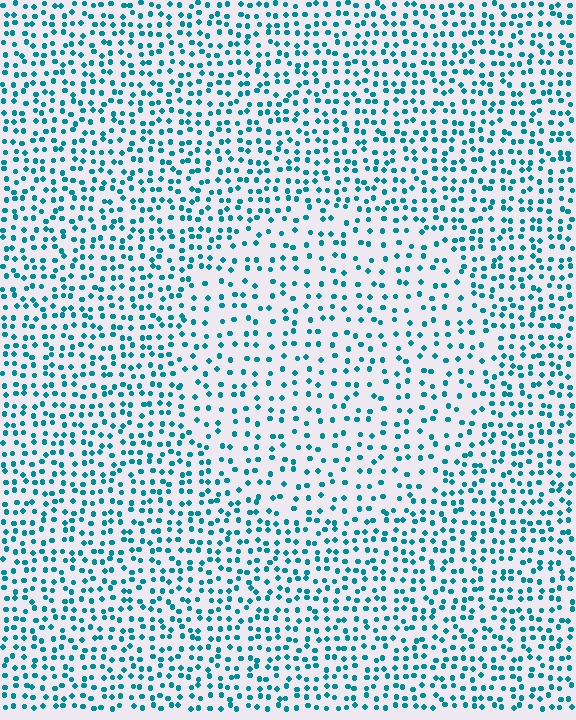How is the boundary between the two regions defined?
The boundary is defined by a change in element density (approximately 1.7x ratio). All elements are the same color, size, and shape.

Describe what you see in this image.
The image contains small teal elements arranged at two different densities. A circle-shaped region is visible where the elements are less densely packed than the surrounding area.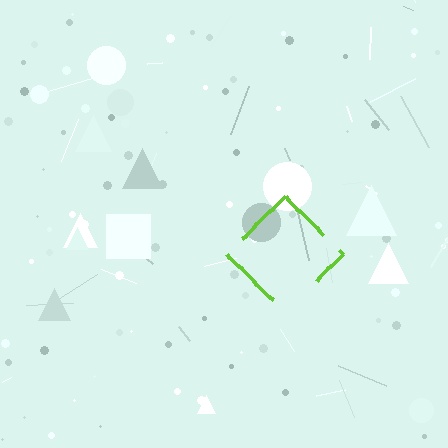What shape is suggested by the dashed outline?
The dashed outline suggests a diamond.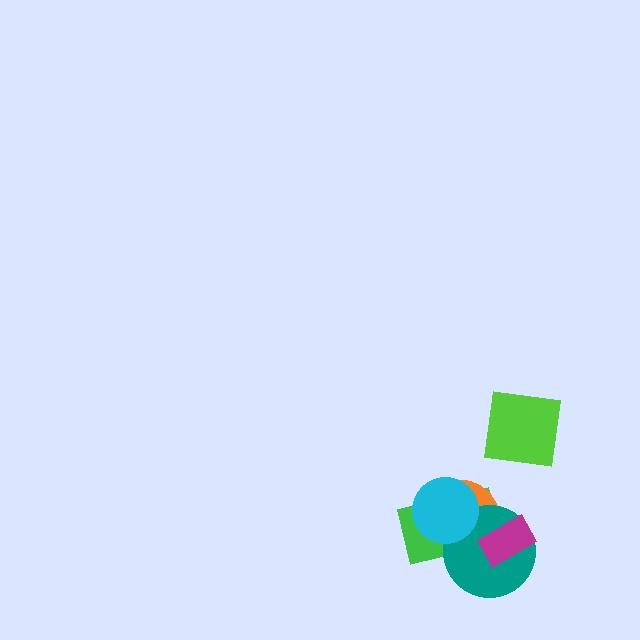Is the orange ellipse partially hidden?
Yes, it is partially covered by another shape.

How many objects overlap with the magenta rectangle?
3 objects overlap with the magenta rectangle.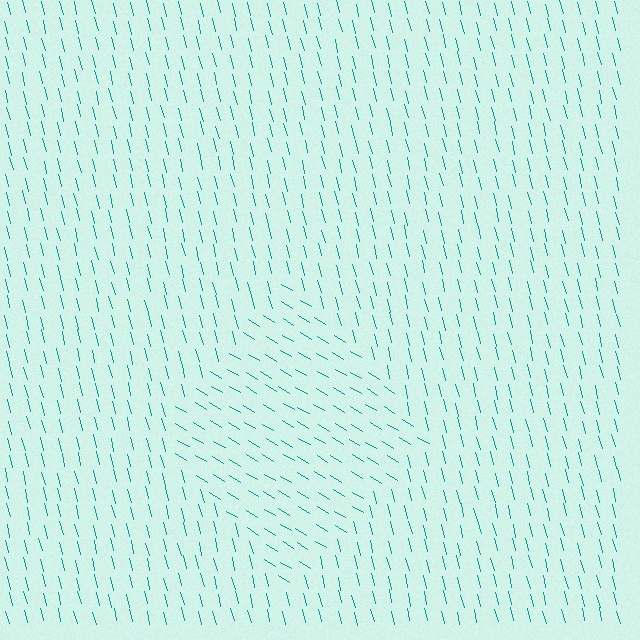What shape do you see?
I see a diamond.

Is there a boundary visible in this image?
Yes, there is a texture boundary formed by a change in line orientation.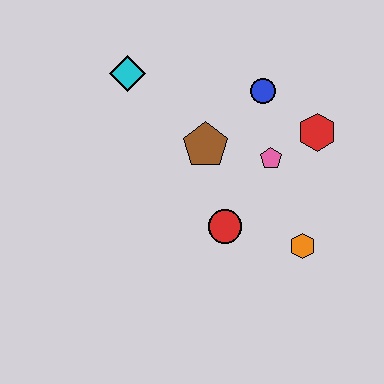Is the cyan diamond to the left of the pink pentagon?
Yes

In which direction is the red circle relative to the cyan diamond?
The red circle is below the cyan diamond.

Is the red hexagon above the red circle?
Yes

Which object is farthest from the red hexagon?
The cyan diamond is farthest from the red hexagon.